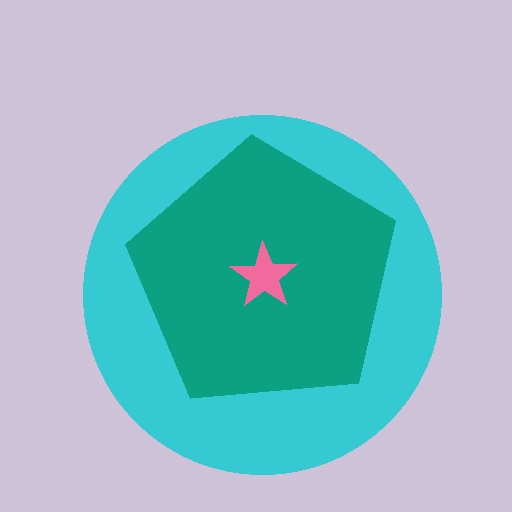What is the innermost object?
The pink star.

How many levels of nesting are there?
3.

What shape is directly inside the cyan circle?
The teal pentagon.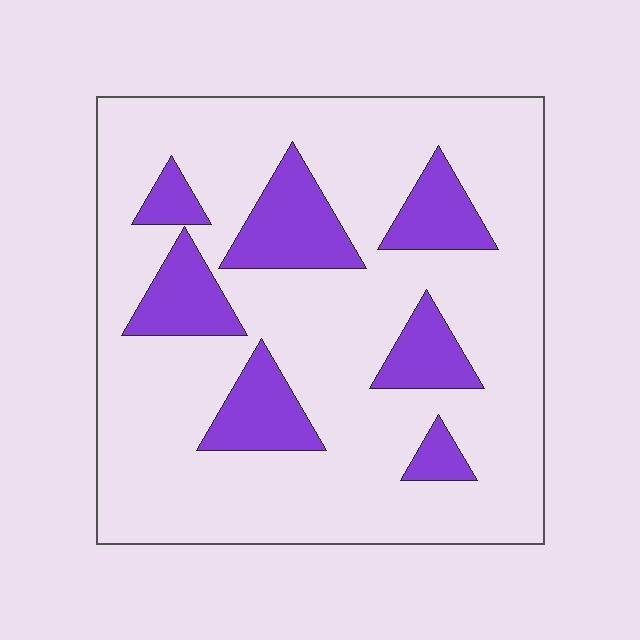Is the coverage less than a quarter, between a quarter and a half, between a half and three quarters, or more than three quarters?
Less than a quarter.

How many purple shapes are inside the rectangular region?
7.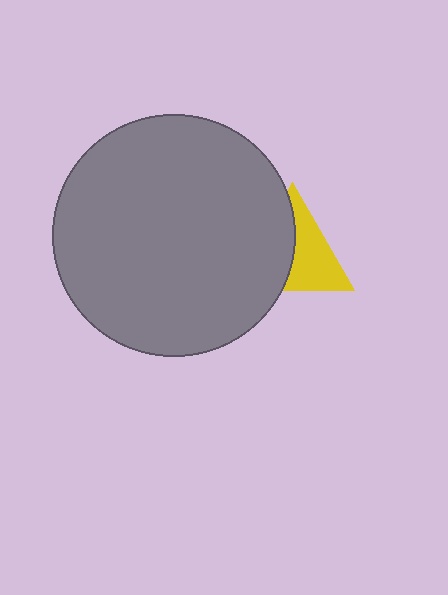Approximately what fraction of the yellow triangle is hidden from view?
Roughly 49% of the yellow triangle is hidden behind the gray circle.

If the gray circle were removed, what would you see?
You would see the complete yellow triangle.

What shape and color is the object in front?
The object in front is a gray circle.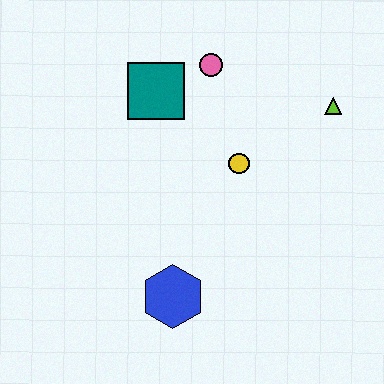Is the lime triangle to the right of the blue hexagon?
Yes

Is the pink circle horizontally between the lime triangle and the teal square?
Yes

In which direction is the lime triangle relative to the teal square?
The lime triangle is to the right of the teal square.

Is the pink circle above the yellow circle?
Yes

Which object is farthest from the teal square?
The blue hexagon is farthest from the teal square.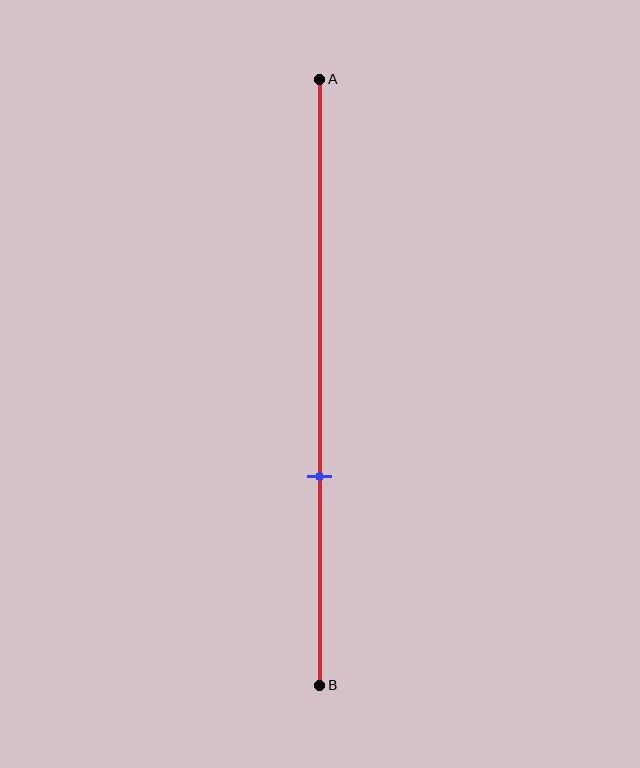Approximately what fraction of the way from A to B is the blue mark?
The blue mark is approximately 65% of the way from A to B.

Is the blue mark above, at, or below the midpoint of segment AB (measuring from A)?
The blue mark is below the midpoint of segment AB.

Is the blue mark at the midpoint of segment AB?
No, the mark is at about 65% from A, not at the 50% midpoint.